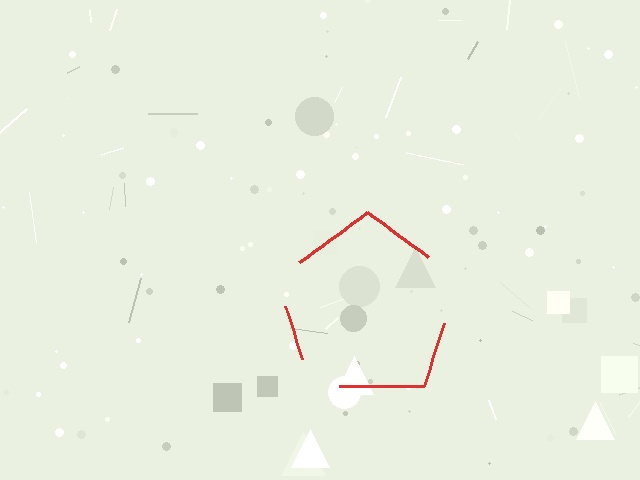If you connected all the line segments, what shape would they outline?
They would outline a pentagon.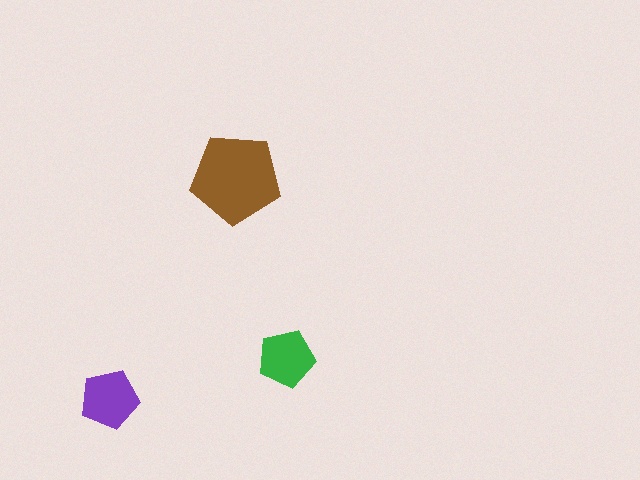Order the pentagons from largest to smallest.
the brown one, the purple one, the green one.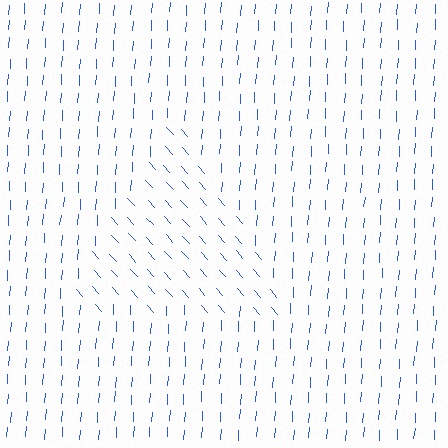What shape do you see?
I see a triangle.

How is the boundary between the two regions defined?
The boundary is defined purely by a change in line orientation (approximately 45 degrees difference). All lines are the same color and thickness.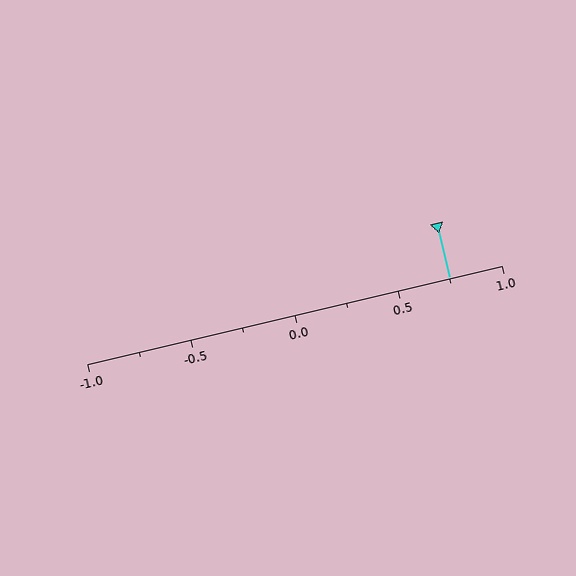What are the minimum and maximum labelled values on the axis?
The axis runs from -1.0 to 1.0.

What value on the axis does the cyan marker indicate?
The marker indicates approximately 0.75.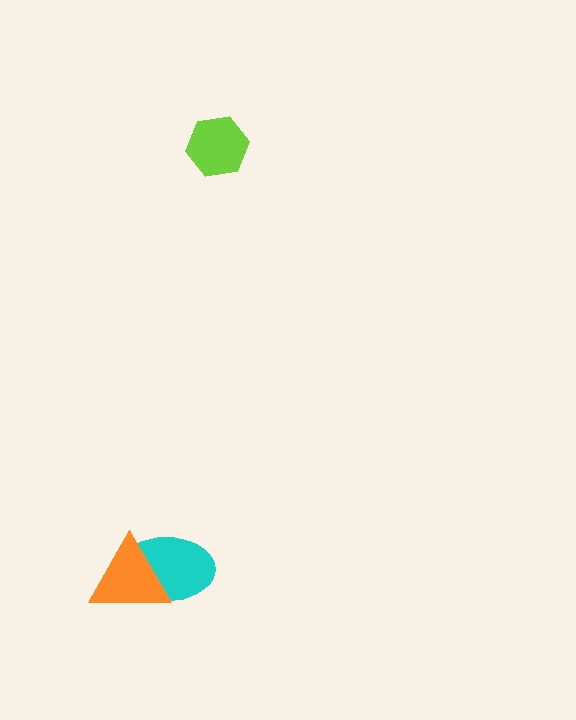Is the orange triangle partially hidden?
No, no other shape covers it.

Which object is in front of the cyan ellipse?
The orange triangle is in front of the cyan ellipse.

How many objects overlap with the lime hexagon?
0 objects overlap with the lime hexagon.